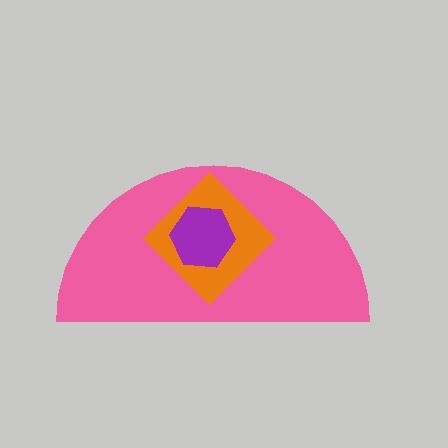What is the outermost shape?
The pink semicircle.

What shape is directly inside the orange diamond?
The purple hexagon.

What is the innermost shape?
The purple hexagon.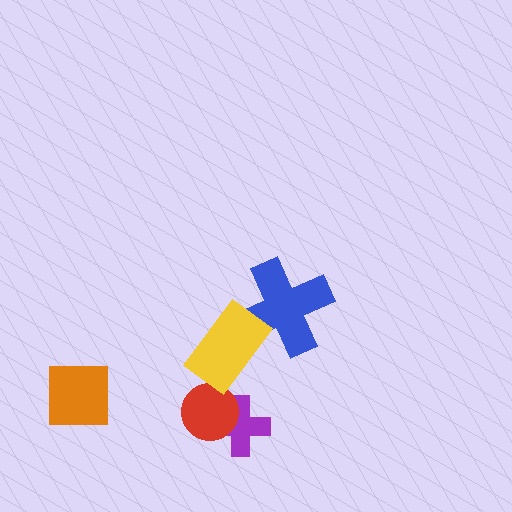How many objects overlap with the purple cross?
1 object overlaps with the purple cross.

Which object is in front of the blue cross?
The yellow rectangle is in front of the blue cross.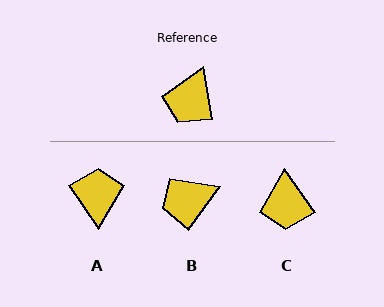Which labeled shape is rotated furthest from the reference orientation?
A, about 155 degrees away.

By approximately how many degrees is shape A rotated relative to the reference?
Approximately 155 degrees clockwise.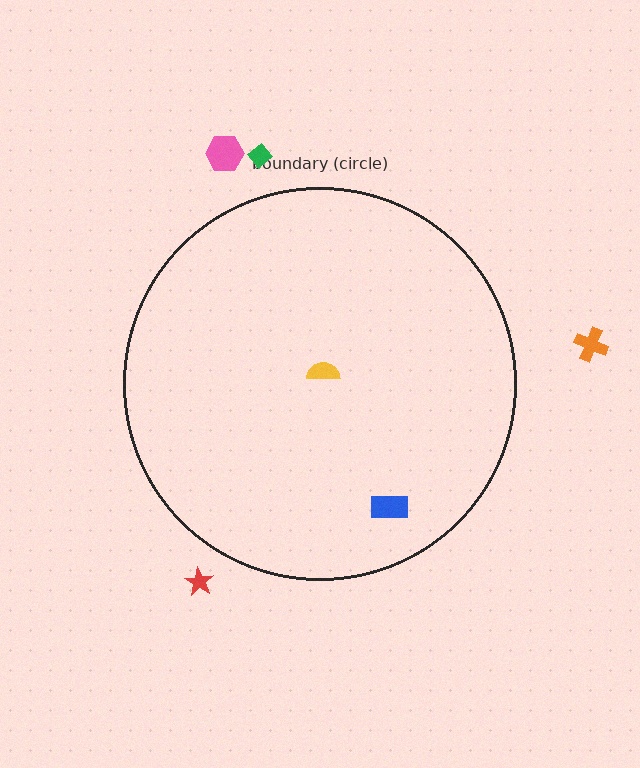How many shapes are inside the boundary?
2 inside, 4 outside.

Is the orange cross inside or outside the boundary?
Outside.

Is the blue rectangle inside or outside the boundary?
Inside.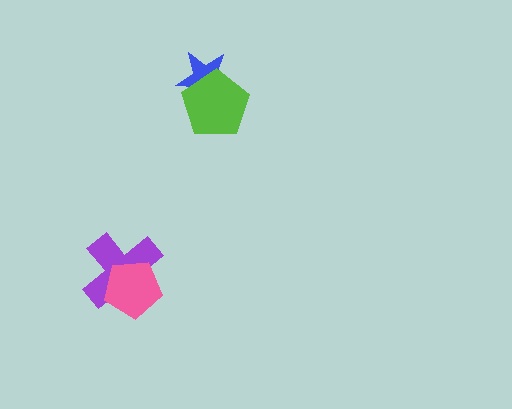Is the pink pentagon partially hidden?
No, no other shape covers it.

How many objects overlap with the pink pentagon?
1 object overlaps with the pink pentagon.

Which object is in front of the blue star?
The lime pentagon is in front of the blue star.